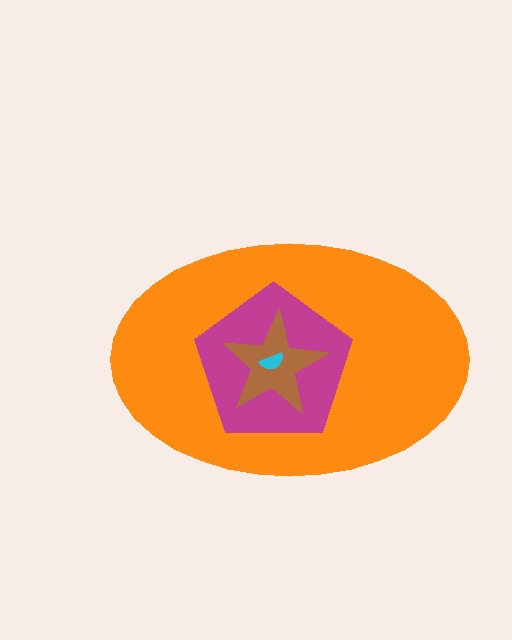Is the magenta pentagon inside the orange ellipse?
Yes.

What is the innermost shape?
The cyan semicircle.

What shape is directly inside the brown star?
The cyan semicircle.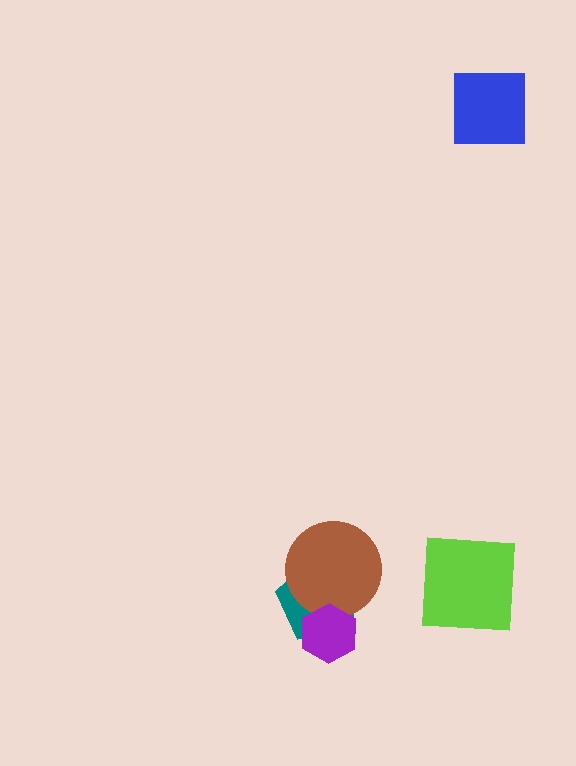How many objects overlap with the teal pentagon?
2 objects overlap with the teal pentagon.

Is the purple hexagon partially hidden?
No, no other shape covers it.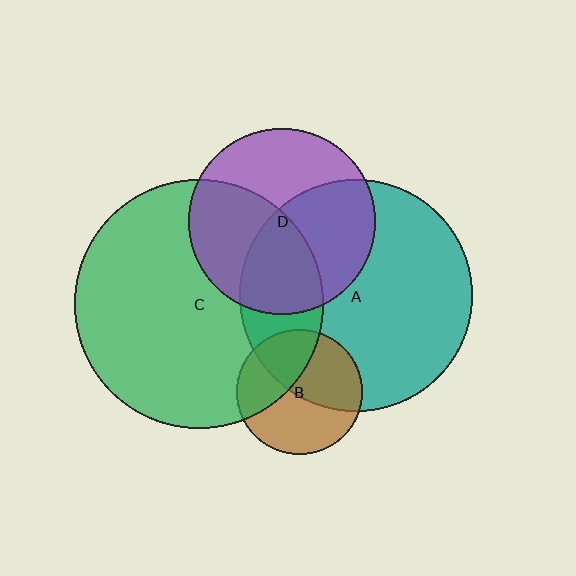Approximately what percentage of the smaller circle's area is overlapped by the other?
Approximately 45%.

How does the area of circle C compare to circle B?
Approximately 3.9 times.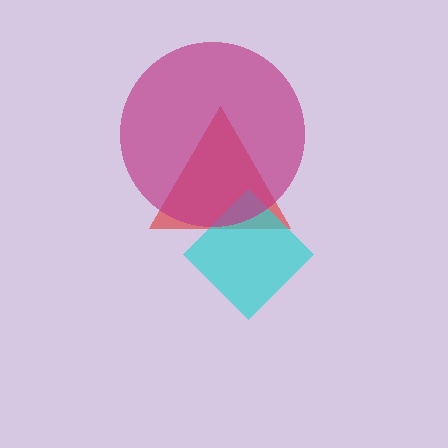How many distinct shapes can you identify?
There are 3 distinct shapes: a red triangle, a cyan diamond, a magenta circle.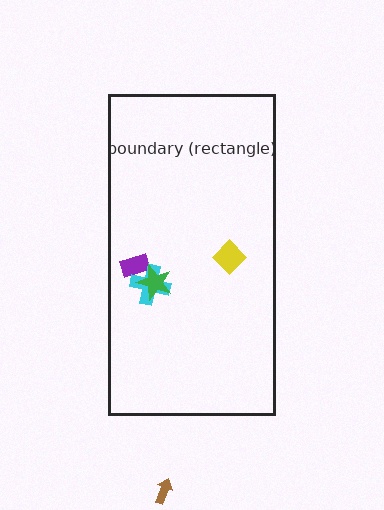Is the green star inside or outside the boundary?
Inside.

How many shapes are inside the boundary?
4 inside, 1 outside.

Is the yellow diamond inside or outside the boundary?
Inside.